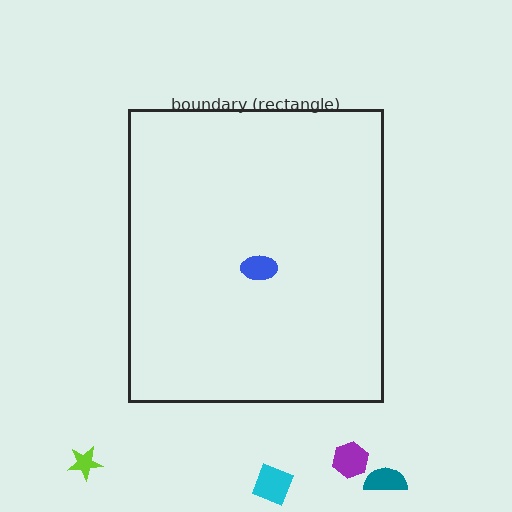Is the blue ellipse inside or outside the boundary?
Inside.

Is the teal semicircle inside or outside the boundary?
Outside.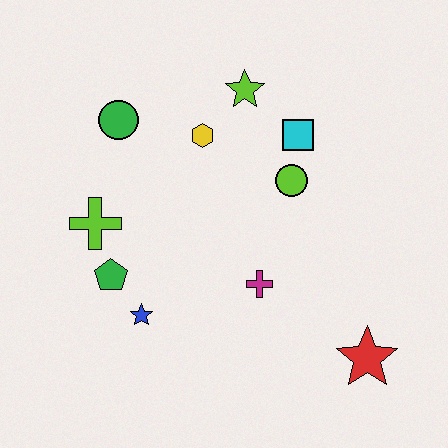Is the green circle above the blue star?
Yes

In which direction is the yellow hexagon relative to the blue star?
The yellow hexagon is above the blue star.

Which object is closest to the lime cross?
The green pentagon is closest to the lime cross.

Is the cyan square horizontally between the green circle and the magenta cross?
No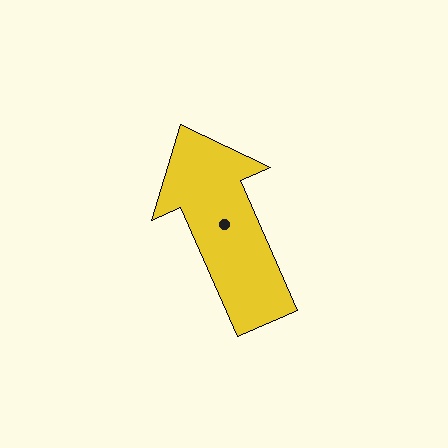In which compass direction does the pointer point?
Northwest.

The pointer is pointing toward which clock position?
Roughly 11 o'clock.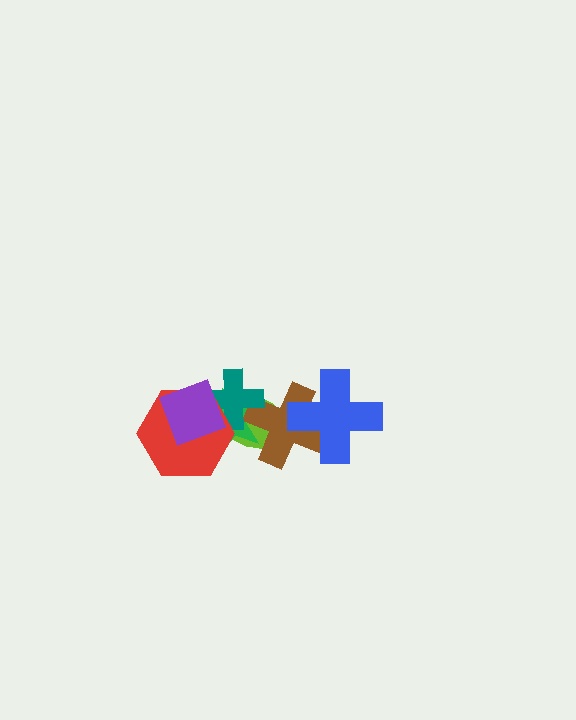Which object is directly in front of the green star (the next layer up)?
The brown cross is directly in front of the green star.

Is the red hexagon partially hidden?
Yes, it is partially covered by another shape.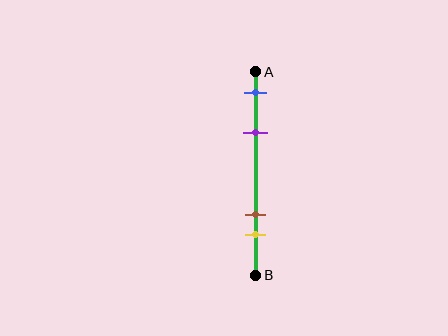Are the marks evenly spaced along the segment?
No, the marks are not evenly spaced.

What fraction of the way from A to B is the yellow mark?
The yellow mark is approximately 80% (0.8) of the way from A to B.